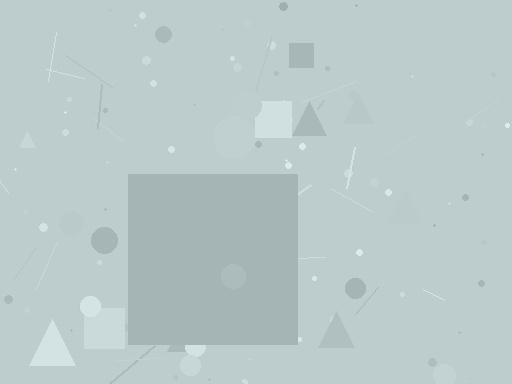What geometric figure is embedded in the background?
A square is embedded in the background.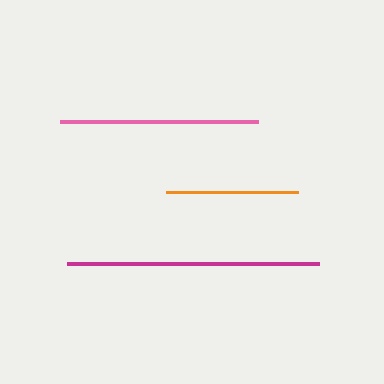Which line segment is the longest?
The magenta line is the longest at approximately 251 pixels.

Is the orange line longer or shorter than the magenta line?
The magenta line is longer than the orange line.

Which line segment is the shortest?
The orange line is the shortest at approximately 132 pixels.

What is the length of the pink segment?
The pink segment is approximately 198 pixels long.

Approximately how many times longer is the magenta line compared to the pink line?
The magenta line is approximately 1.3 times the length of the pink line.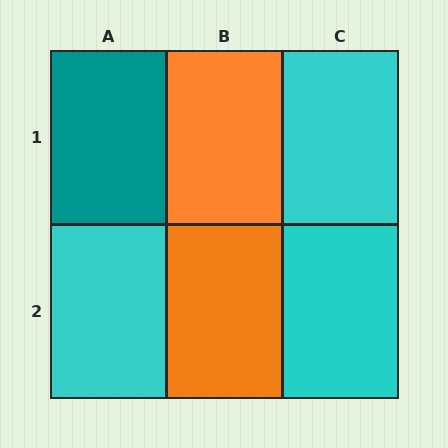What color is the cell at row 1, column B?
Orange.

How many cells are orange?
2 cells are orange.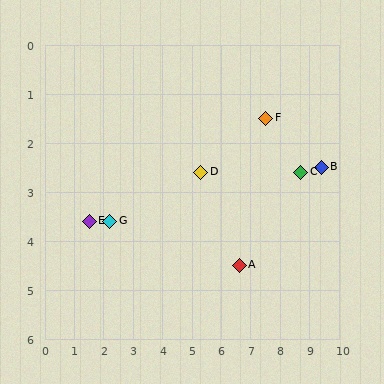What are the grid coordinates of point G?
Point G is at approximately (2.2, 3.6).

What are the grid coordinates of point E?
Point E is at approximately (1.5, 3.6).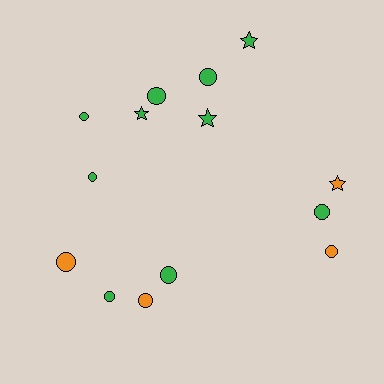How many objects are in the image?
There are 14 objects.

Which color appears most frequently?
Green, with 10 objects.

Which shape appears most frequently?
Circle, with 10 objects.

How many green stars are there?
There are 3 green stars.